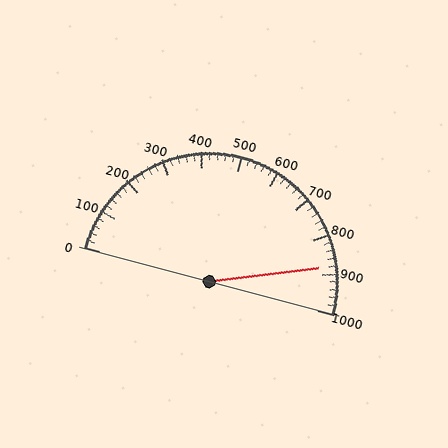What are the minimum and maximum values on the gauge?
The gauge ranges from 0 to 1000.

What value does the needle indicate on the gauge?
The needle indicates approximately 880.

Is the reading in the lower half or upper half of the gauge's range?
The reading is in the upper half of the range (0 to 1000).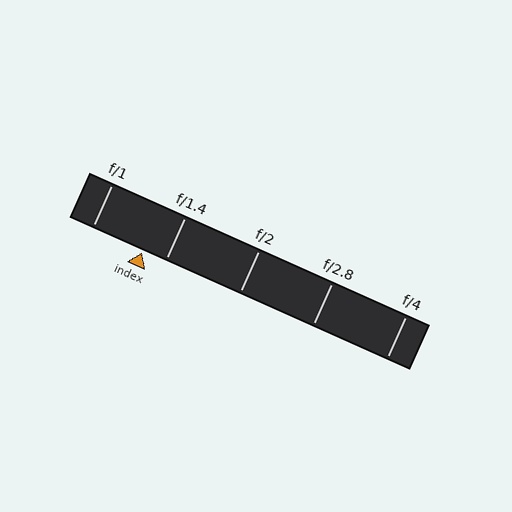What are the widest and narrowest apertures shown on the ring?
The widest aperture shown is f/1 and the narrowest is f/4.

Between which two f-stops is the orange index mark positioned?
The index mark is between f/1 and f/1.4.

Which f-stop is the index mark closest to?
The index mark is closest to f/1.4.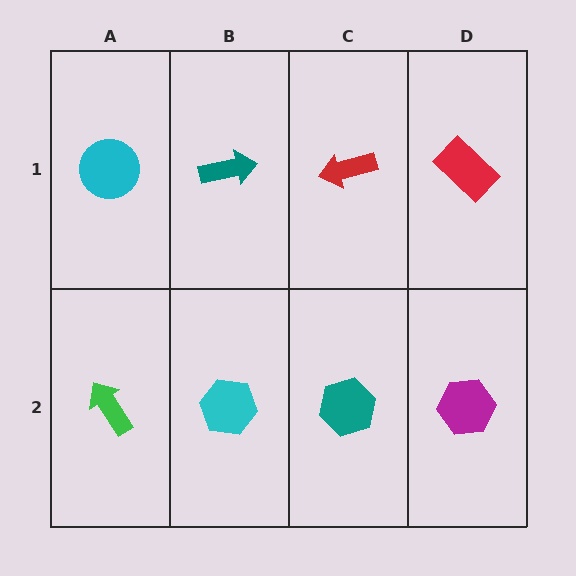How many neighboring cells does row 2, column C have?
3.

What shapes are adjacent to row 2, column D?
A red rectangle (row 1, column D), a teal hexagon (row 2, column C).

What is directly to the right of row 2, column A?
A cyan hexagon.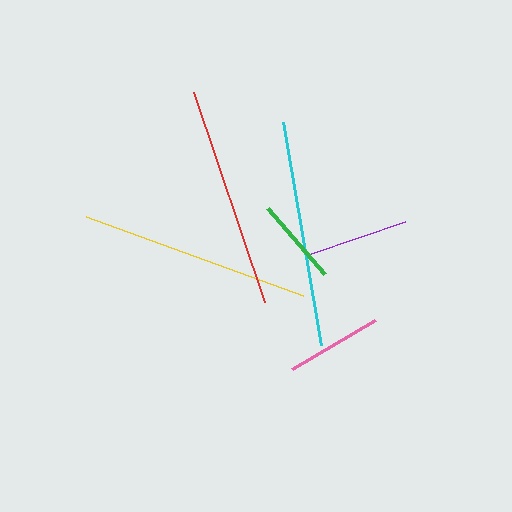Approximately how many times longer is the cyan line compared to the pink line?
The cyan line is approximately 2.4 times the length of the pink line.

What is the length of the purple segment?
The purple segment is approximately 100 pixels long.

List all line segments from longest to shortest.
From longest to shortest: yellow, cyan, red, purple, pink, green.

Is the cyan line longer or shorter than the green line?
The cyan line is longer than the green line.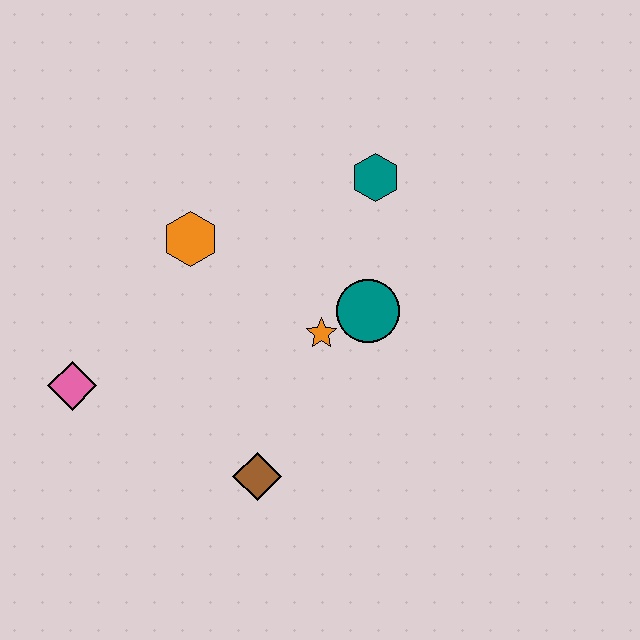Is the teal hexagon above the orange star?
Yes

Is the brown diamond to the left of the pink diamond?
No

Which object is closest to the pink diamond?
The orange hexagon is closest to the pink diamond.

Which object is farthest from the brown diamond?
The teal hexagon is farthest from the brown diamond.